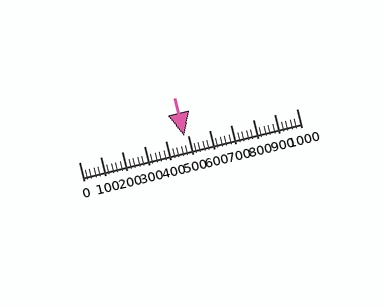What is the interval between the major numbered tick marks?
The major tick marks are spaced 100 units apart.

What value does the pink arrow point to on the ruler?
The pink arrow points to approximately 486.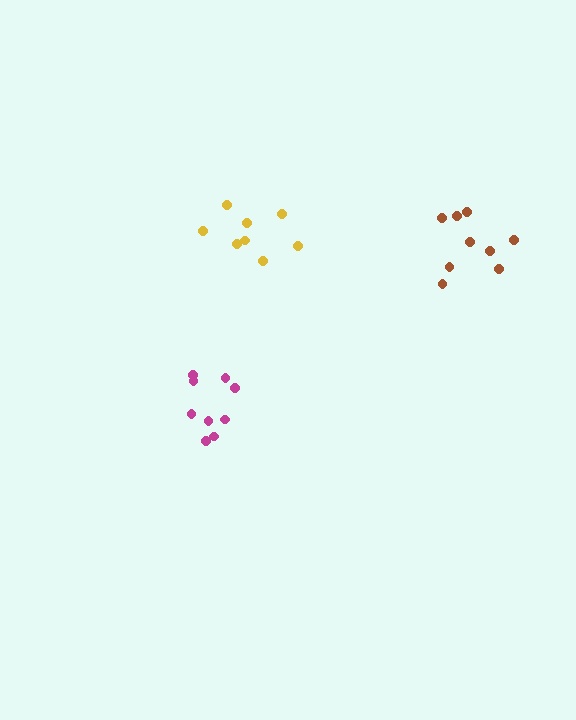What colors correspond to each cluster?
The clusters are colored: brown, yellow, magenta.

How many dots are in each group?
Group 1: 9 dots, Group 2: 8 dots, Group 3: 9 dots (26 total).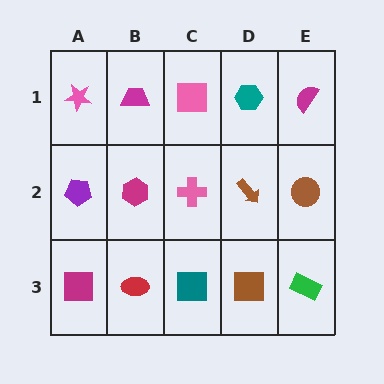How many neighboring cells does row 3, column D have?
3.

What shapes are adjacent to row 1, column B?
A magenta hexagon (row 2, column B), a pink star (row 1, column A), a pink square (row 1, column C).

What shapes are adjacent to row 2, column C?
A pink square (row 1, column C), a teal square (row 3, column C), a magenta hexagon (row 2, column B), a brown arrow (row 2, column D).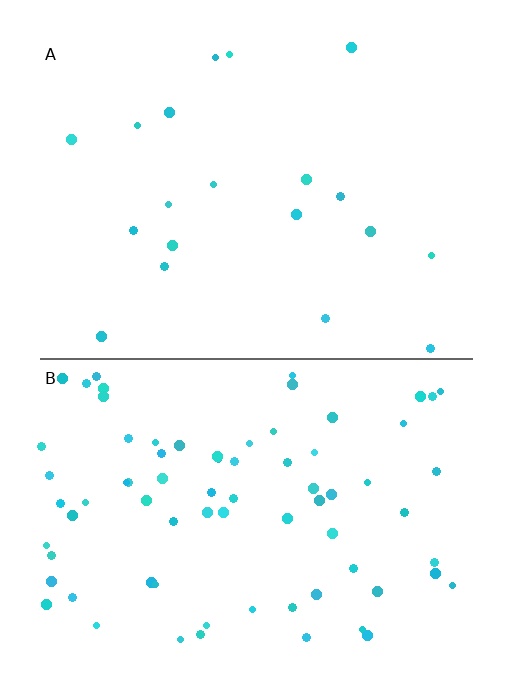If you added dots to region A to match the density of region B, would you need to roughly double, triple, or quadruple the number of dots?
Approximately quadruple.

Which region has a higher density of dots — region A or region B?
B (the bottom).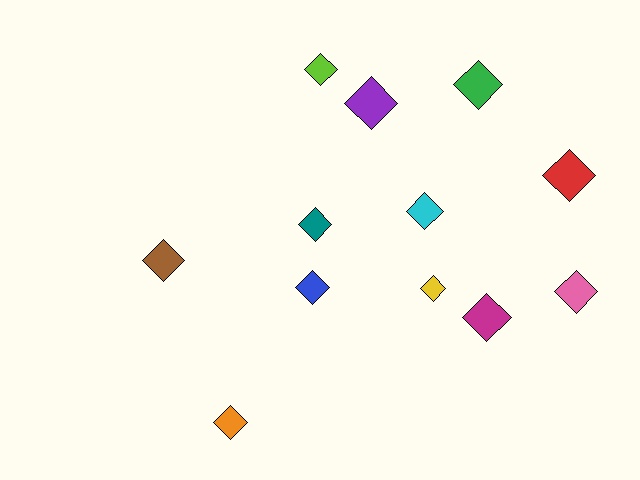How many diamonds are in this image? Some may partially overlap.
There are 12 diamonds.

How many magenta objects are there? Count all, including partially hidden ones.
There is 1 magenta object.